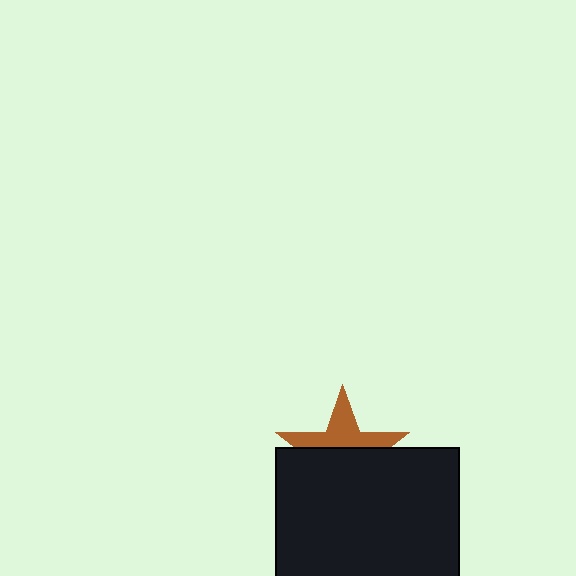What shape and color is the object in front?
The object in front is a black rectangle.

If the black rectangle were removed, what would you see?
You would see the complete brown star.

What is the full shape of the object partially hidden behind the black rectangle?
The partially hidden object is a brown star.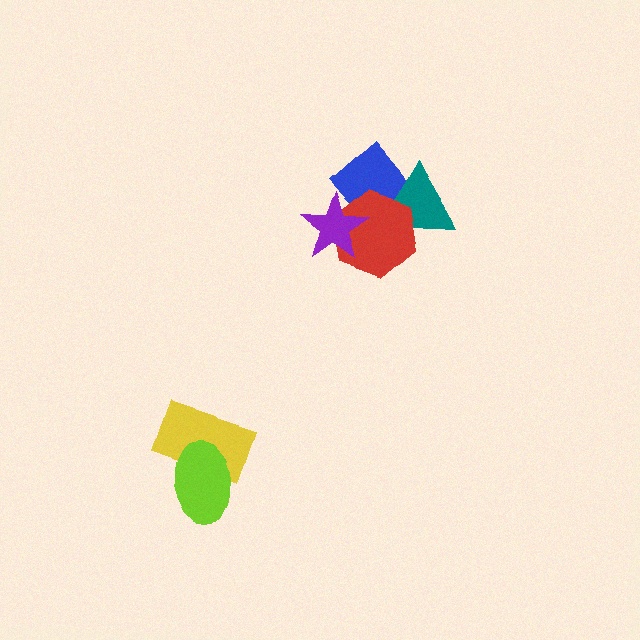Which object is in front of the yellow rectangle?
The lime ellipse is in front of the yellow rectangle.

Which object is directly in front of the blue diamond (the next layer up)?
The teal triangle is directly in front of the blue diamond.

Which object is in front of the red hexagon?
The purple star is in front of the red hexagon.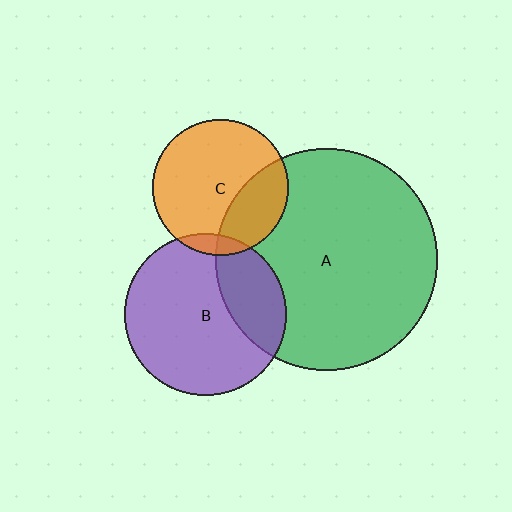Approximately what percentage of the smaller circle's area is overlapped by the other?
Approximately 30%.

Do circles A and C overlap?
Yes.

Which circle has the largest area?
Circle A (green).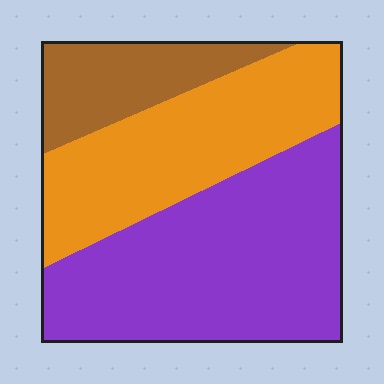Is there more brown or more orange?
Orange.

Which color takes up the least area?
Brown, at roughly 15%.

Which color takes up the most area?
Purple, at roughly 50%.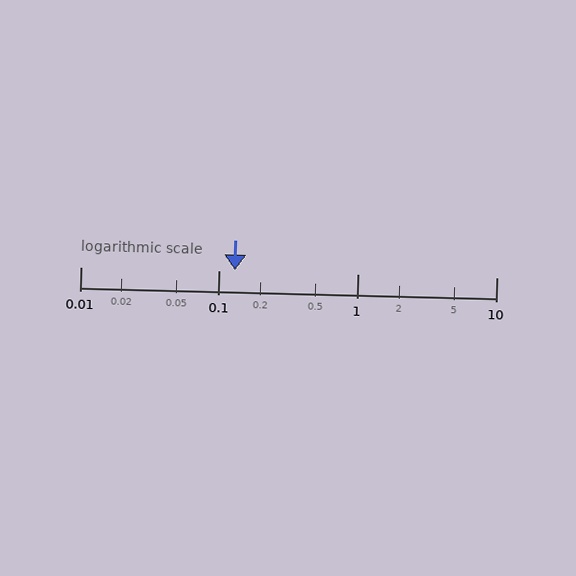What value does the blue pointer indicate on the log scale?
The pointer indicates approximately 0.13.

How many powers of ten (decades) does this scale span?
The scale spans 3 decades, from 0.01 to 10.